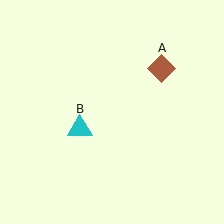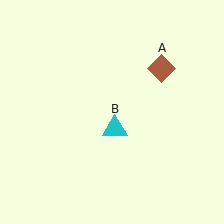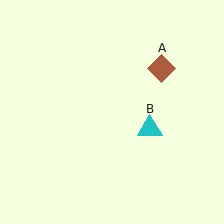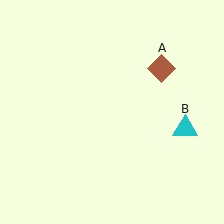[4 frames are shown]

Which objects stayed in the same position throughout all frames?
Brown diamond (object A) remained stationary.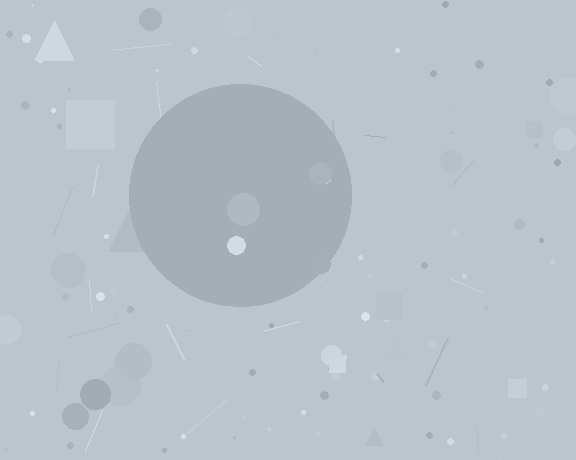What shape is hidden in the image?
A circle is hidden in the image.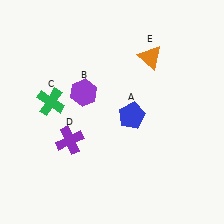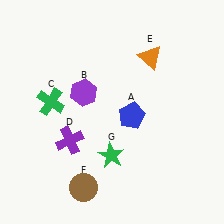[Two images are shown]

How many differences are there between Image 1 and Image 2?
There are 2 differences between the two images.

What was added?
A brown circle (F), a green star (G) were added in Image 2.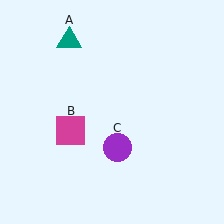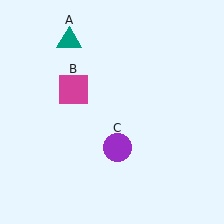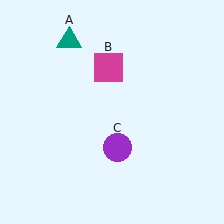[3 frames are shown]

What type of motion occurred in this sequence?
The magenta square (object B) rotated clockwise around the center of the scene.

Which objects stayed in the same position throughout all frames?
Teal triangle (object A) and purple circle (object C) remained stationary.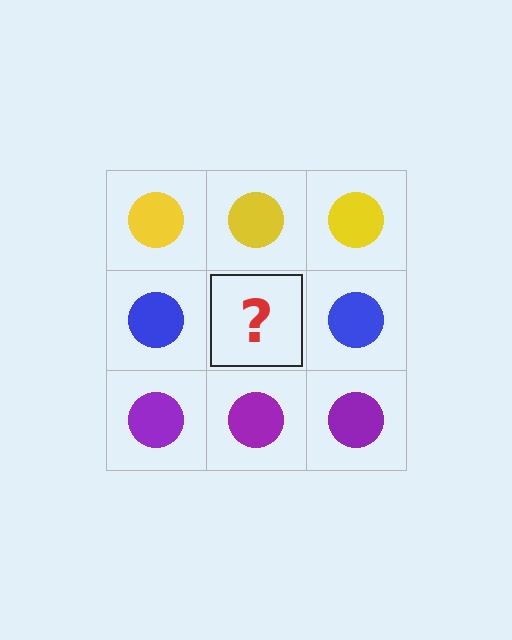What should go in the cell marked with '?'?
The missing cell should contain a blue circle.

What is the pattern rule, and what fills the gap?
The rule is that each row has a consistent color. The gap should be filled with a blue circle.